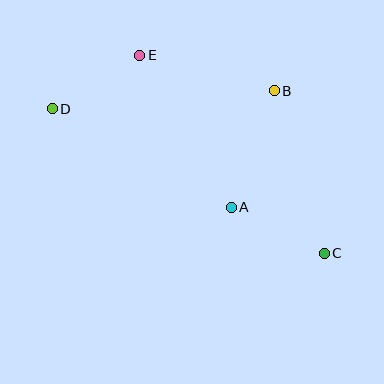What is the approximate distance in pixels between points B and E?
The distance between B and E is approximately 139 pixels.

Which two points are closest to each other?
Points D and E are closest to each other.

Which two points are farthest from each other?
Points C and D are farthest from each other.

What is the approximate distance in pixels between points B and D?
The distance between B and D is approximately 223 pixels.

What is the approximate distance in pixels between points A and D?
The distance between A and D is approximately 204 pixels.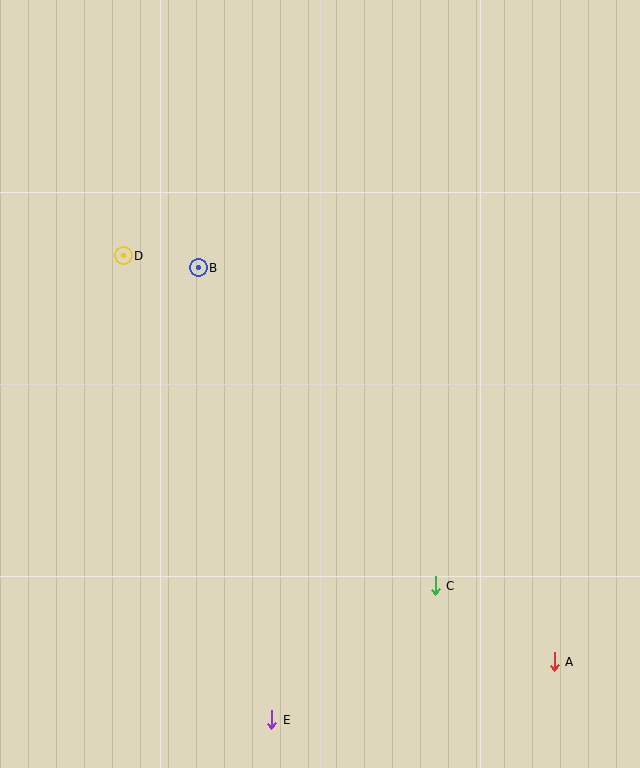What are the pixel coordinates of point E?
Point E is at (272, 720).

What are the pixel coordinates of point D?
Point D is at (123, 256).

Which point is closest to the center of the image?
Point B at (198, 268) is closest to the center.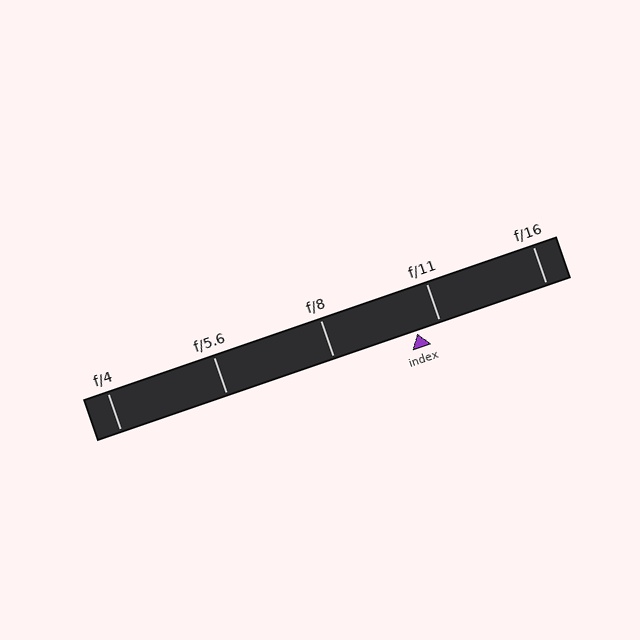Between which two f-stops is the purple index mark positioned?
The index mark is between f/8 and f/11.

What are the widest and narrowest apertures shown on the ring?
The widest aperture shown is f/4 and the narrowest is f/16.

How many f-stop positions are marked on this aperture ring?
There are 5 f-stop positions marked.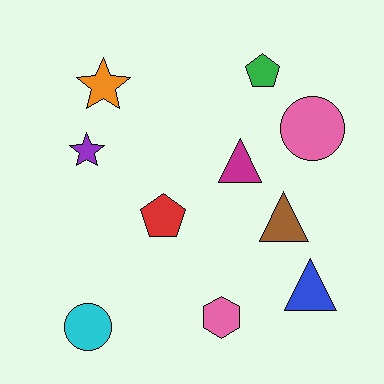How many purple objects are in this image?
There is 1 purple object.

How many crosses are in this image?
There are no crosses.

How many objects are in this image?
There are 10 objects.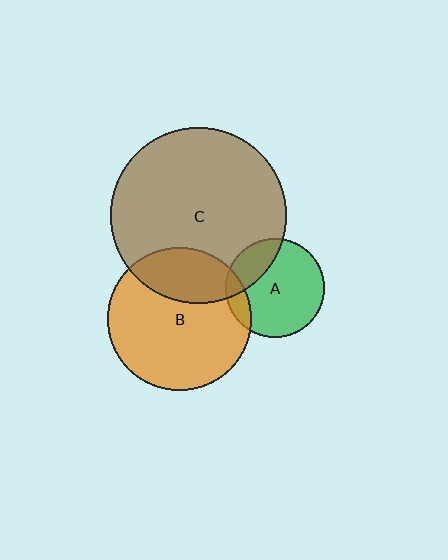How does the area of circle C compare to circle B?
Approximately 1.5 times.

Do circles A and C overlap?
Yes.